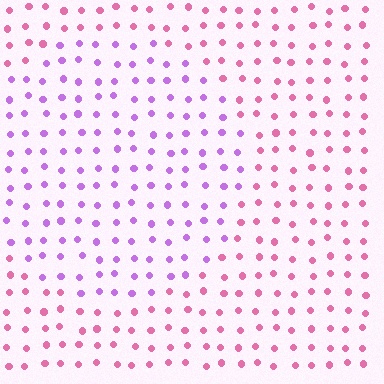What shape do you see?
I see a circle.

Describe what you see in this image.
The image is filled with small pink elements in a uniform arrangement. A circle-shaped region is visible where the elements are tinted to a slightly different hue, forming a subtle color boundary.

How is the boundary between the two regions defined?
The boundary is defined purely by a slight shift in hue (about 46 degrees). Spacing, size, and orientation are identical on both sides.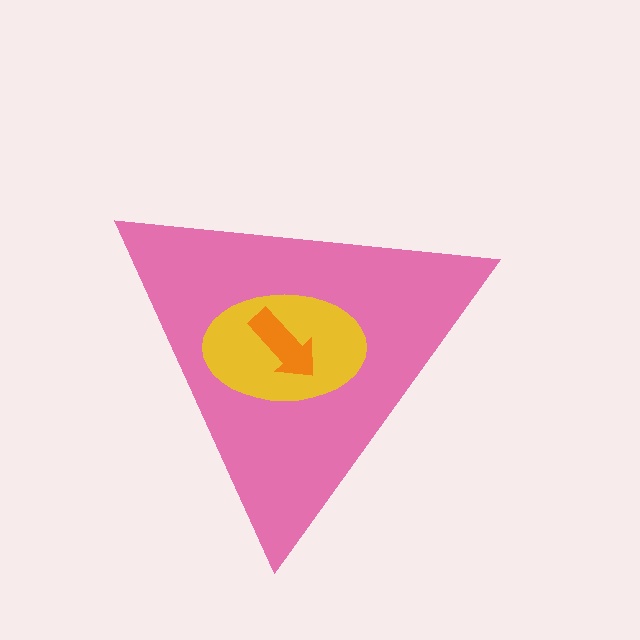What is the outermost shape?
The pink triangle.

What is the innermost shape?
The orange arrow.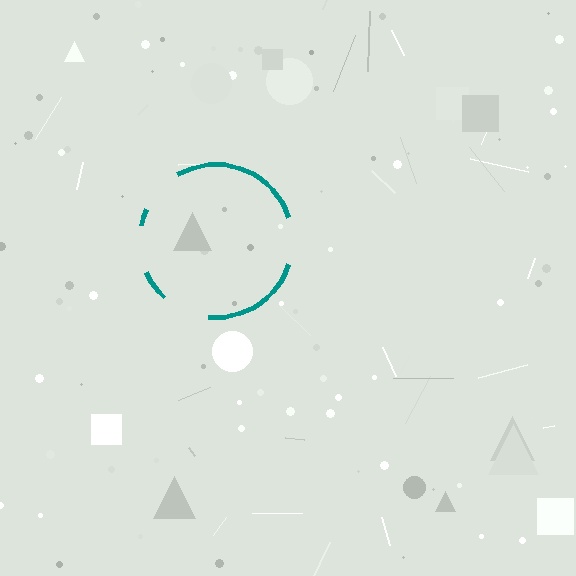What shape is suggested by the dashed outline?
The dashed outline suggests a circle.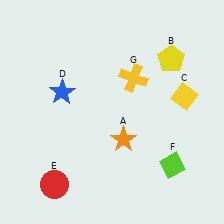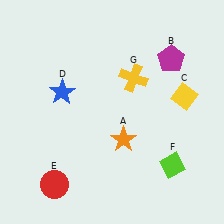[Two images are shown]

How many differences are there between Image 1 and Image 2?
There is 1 difference between the two images.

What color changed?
The pentagon (B) changed from yellow in Image 1 to magenta in Image 2.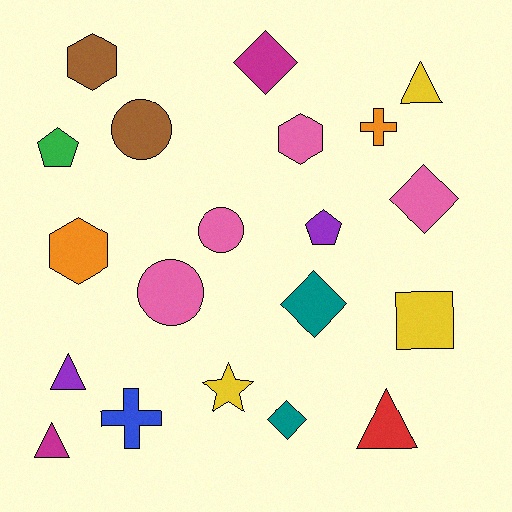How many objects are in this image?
There are 20 objects.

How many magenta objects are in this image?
There are 2 magenta objects.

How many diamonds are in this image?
There are 4 diamonds.